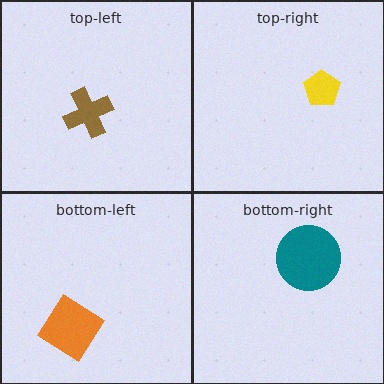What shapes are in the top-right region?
The yellow pentagon.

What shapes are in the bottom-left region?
The orange diamond.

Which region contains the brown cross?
The top-left region.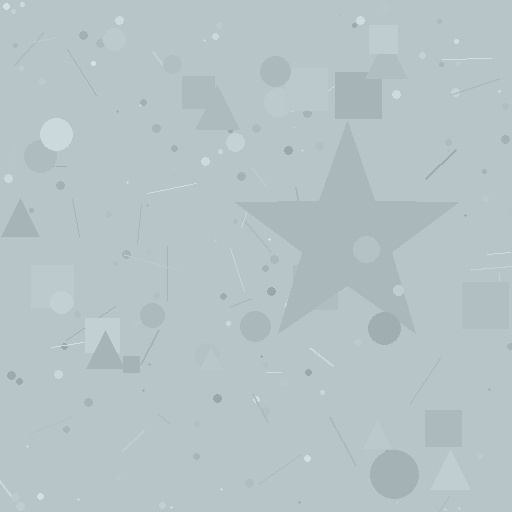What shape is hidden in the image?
A star is hidden in the image.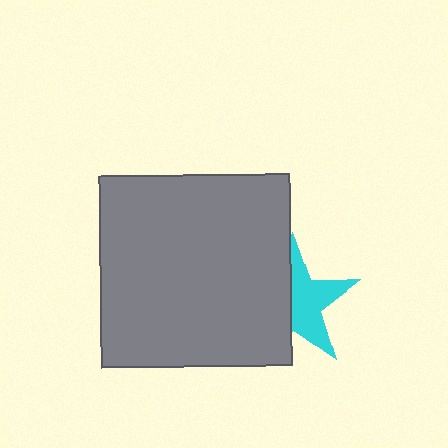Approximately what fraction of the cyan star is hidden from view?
Roughly 48% of the cyan star is hidden behind the gray square.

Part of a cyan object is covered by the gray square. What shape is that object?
It is a star.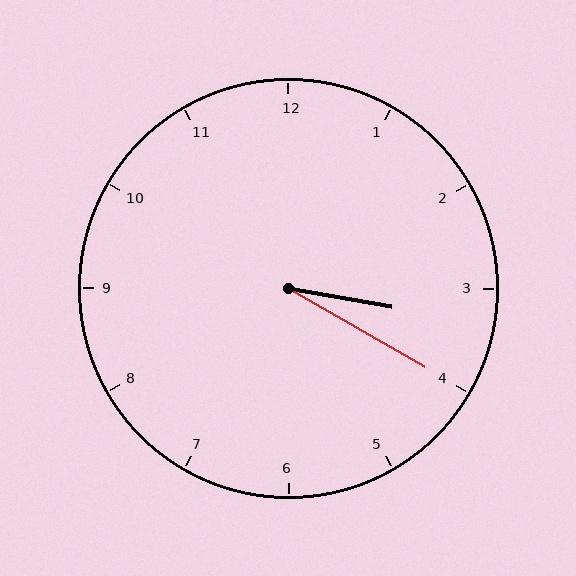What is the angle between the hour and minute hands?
Approximately 20 degrees.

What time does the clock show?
3:20.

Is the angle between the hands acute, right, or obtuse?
It is acute.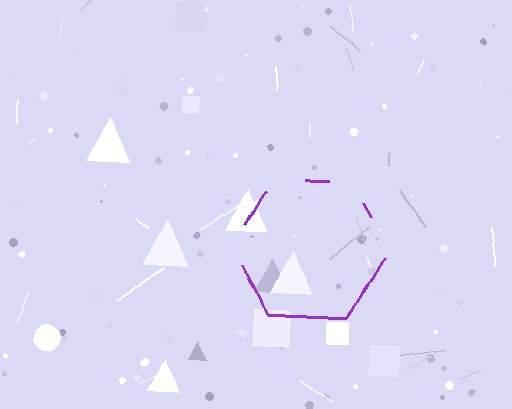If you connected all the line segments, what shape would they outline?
They would outline a hexagon.